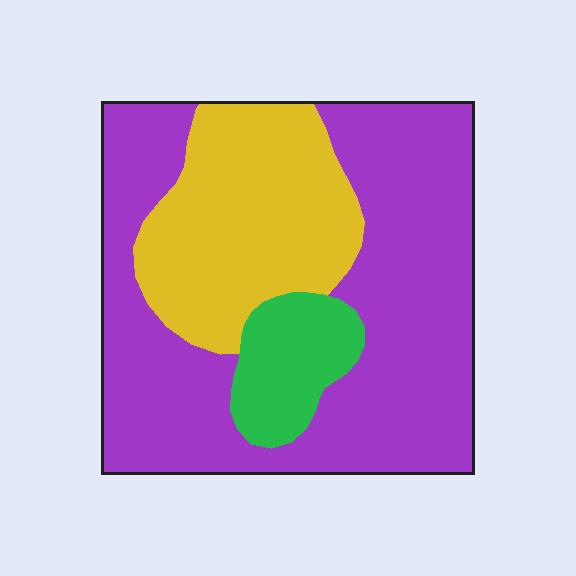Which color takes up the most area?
Purple, at roughly 60%.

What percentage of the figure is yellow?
Yellow takes up between a sixth and a third of the figure.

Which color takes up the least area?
Green, at roughly 10%.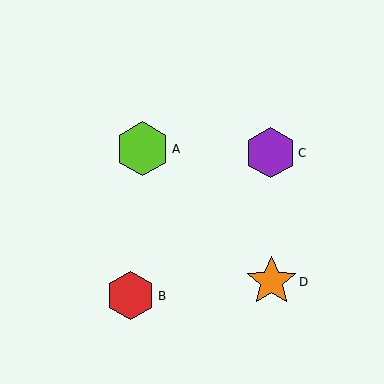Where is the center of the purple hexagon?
The center of the purple hexagon is at (270, 153).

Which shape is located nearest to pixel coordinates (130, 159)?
The lime hexagon (labeled A) at (143, 149) is nearest to that location.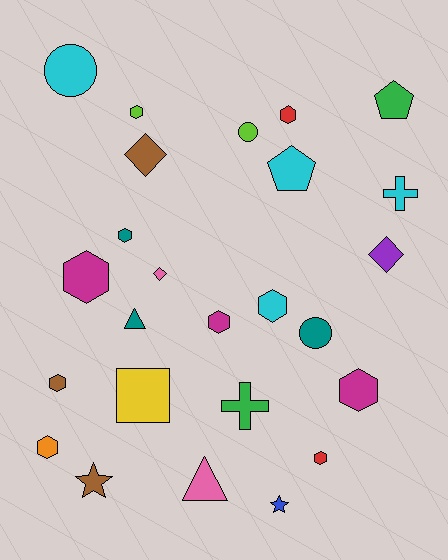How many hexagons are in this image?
There are 10 hexagons.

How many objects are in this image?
There are 25 objects.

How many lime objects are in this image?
There are 2 lime objects.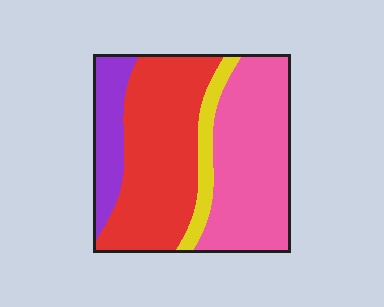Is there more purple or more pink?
Pink.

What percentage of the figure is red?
Red takes up about two fifths (2/5) of the figure.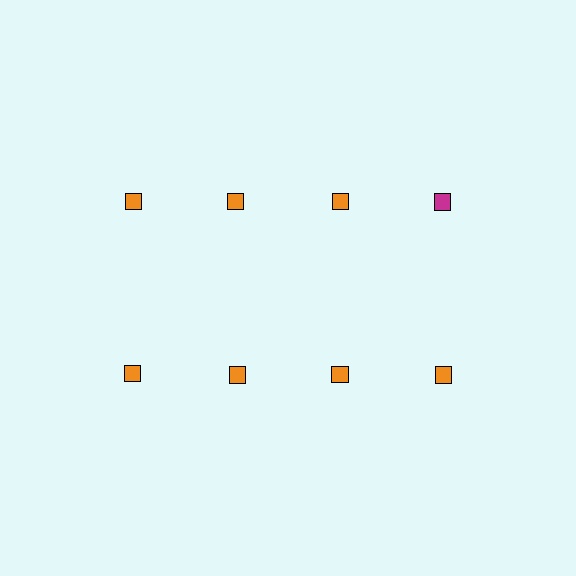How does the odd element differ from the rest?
It has a different color: magenta instead of orange.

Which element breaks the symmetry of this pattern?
The magenta square in the top row, second from right column breaks the symmetry. All other shapes are orange squares.